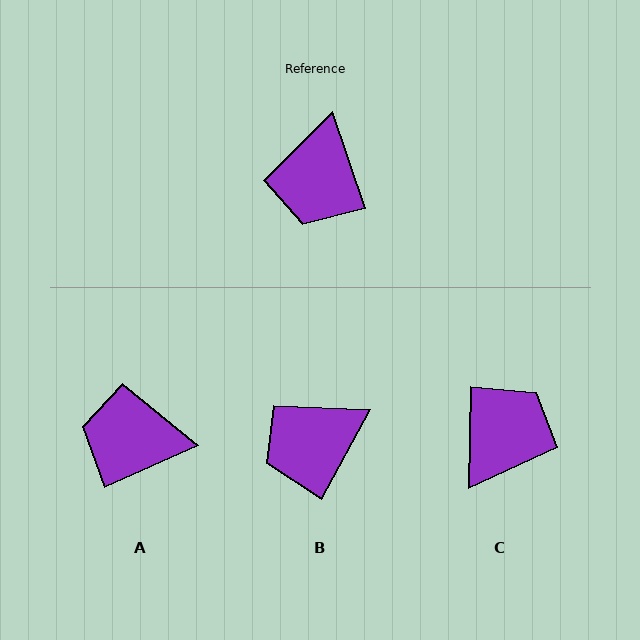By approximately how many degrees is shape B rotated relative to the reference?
Approximately 48 degrees clockwise.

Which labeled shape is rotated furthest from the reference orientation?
C, about 160 degrees away.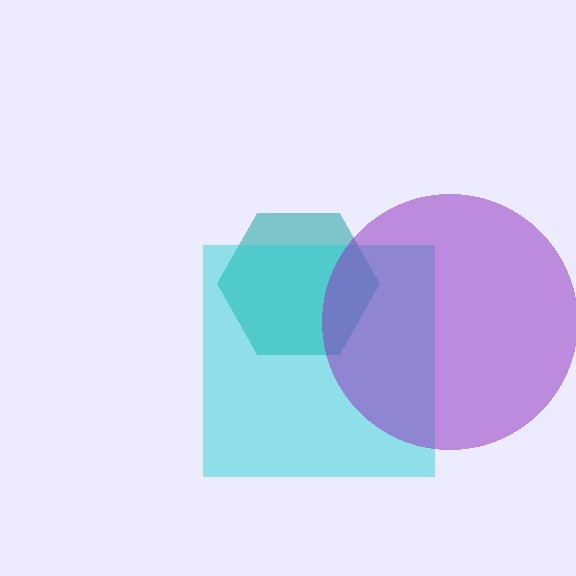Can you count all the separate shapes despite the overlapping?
Yes, there are 3 separate shapes.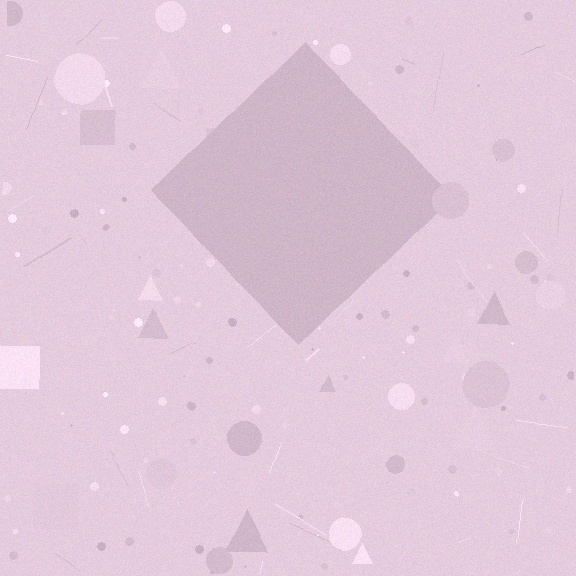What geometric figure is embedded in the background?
A diamond is embedded in the background.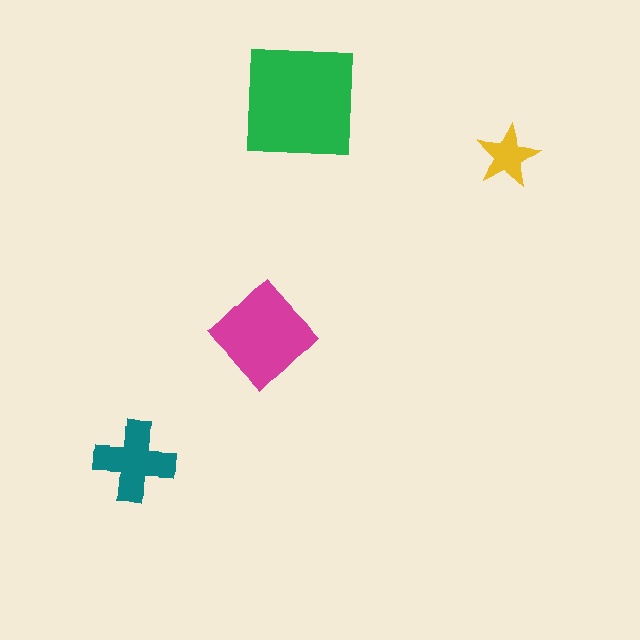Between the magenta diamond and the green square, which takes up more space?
The green square.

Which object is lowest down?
The teal cross is bottommost.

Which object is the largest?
The green square.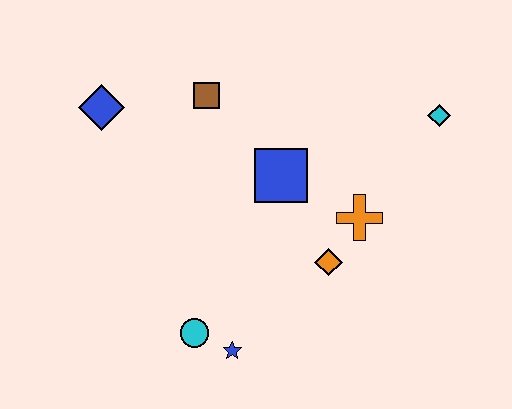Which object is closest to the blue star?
The cyan circle is closest to the blue star.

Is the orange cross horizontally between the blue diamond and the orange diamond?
No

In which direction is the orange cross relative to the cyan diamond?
The orange cross is below the cyan diamond.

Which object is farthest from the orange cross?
The blue diamond is farthest from the orange cross.